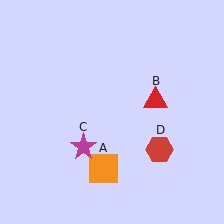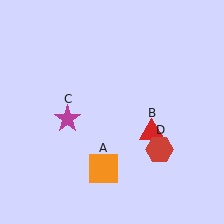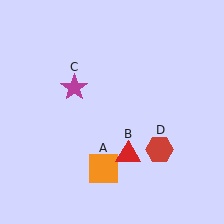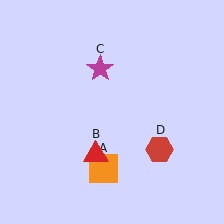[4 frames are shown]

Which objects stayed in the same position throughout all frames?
Orange square (object A) and red hexagon (object D) remained stationary.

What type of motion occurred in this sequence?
The red triangle (object B), magenta star (object C) rotated clockwise around the center of the scene.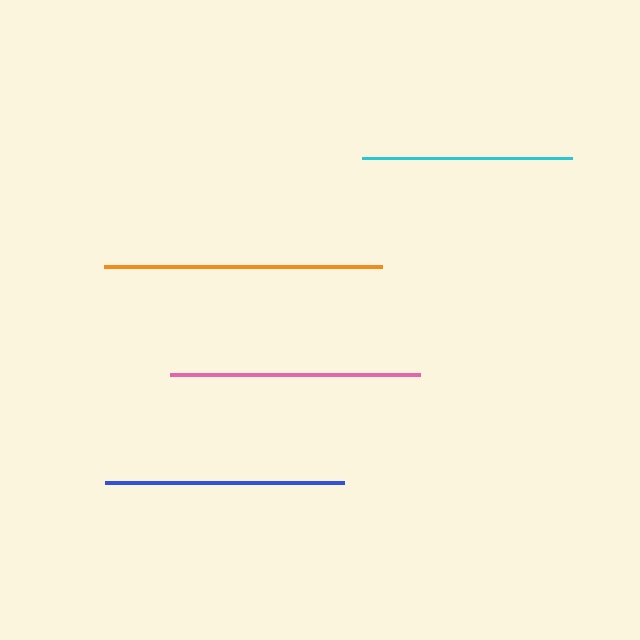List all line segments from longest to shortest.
From longest to shortest: orange, pink, blue, cyan.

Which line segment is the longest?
The orange line is the longest at approximately 278 pixels.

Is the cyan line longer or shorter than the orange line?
The orange line is longer than the cyan line.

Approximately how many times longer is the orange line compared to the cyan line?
The orange line is approximately 1.3 times the length of the cyan line.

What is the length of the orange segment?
The orange segment is approximately 278 pixels long.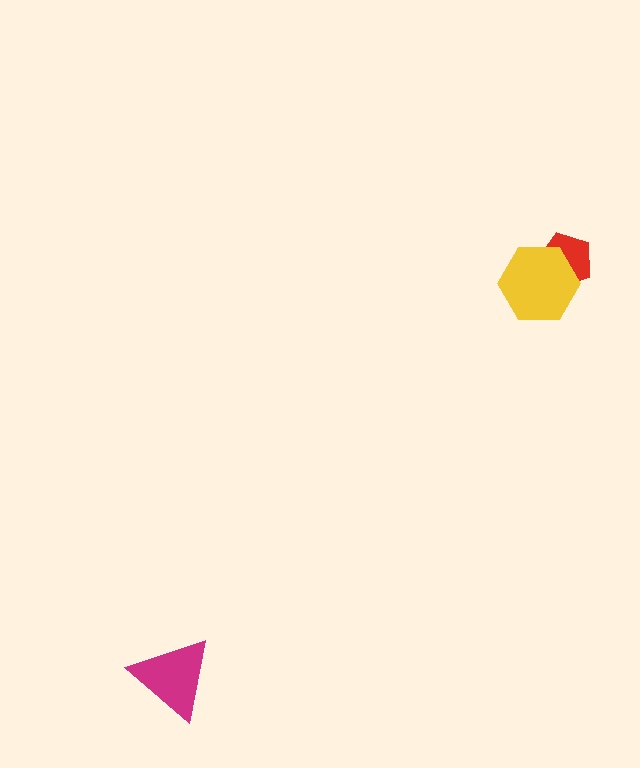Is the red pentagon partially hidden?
Yes, it is partially covered by another shape.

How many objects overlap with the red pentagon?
1 object overlaps with the red pentagon.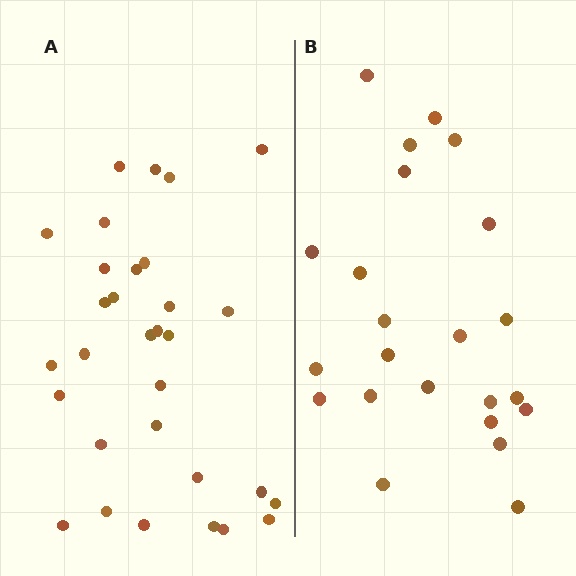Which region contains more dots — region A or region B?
Region A (the left region) has more dots.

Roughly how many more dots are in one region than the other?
Region A has roughly 8 or so more dots than region B.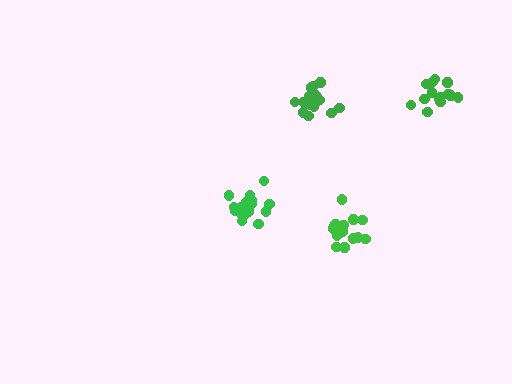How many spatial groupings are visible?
There are 4 spatial groupings.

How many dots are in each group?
Group 1: 20 dots, Group 2: 19 dots, Group 3: 20 dots, Group 4: 14 dots (73 total).